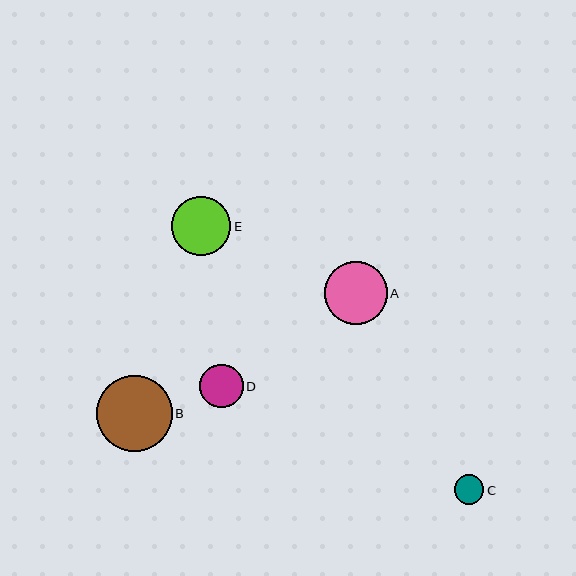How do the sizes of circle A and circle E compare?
Circle A and circle E are approximately the same size.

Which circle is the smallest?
Circle C is the smallest with a size of approximately 30 pixels.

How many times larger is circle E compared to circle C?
Circle E is approximately 2.0 times the size of circle C.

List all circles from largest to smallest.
From largest to smallest: B, A, E, D, C.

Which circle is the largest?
Circle B is the largest with a size of approximately 76 pixels.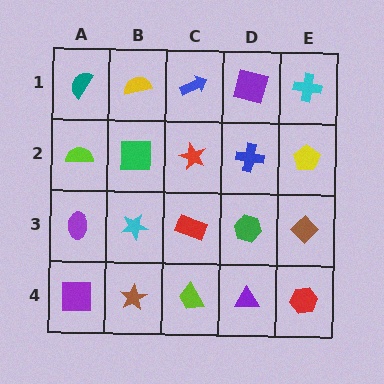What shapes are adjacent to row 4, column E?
A brown diamond (row 3, column E), a purple triangle (row 4, column D).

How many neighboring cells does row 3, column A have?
3.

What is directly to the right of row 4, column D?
A red hexagon.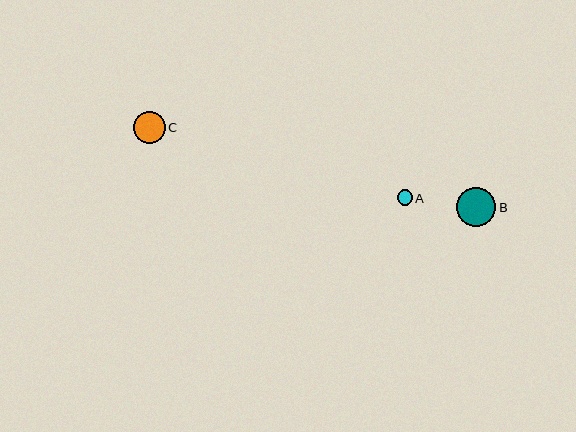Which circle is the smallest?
Circle A is the smallest with a size of approximately 15 pixels.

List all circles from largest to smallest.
From largest to smallest: B, C, A.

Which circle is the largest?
Circle B is the largest with a size of approximately 39 pixels.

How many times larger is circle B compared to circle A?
Circle B is approximately 2.5 times the size of circle A.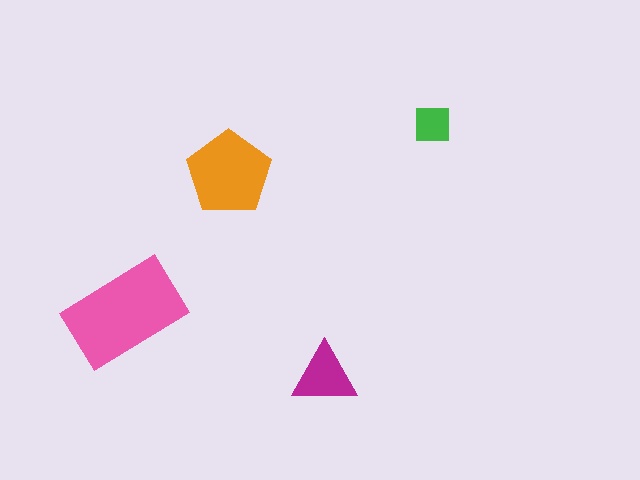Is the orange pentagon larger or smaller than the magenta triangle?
Larger.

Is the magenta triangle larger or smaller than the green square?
Larger.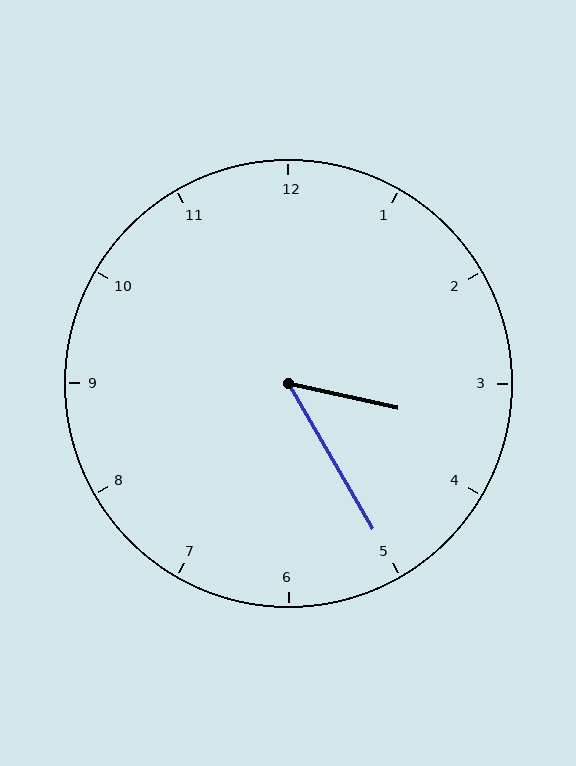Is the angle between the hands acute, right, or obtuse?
It is acute.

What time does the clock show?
3:25.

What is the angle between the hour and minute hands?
Approximately 48 degrees.